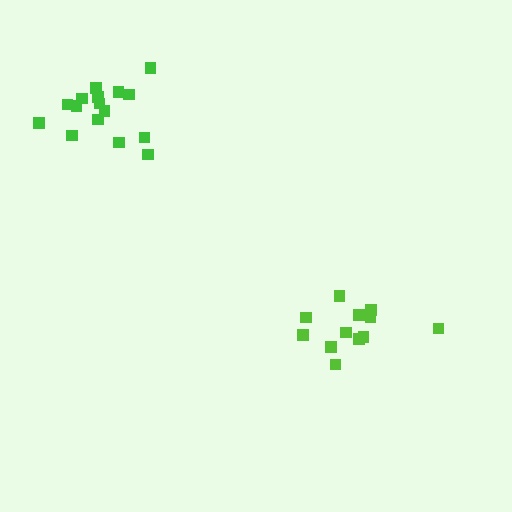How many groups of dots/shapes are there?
There are 2 groups.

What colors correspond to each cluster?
The clusters are colored: lime, green.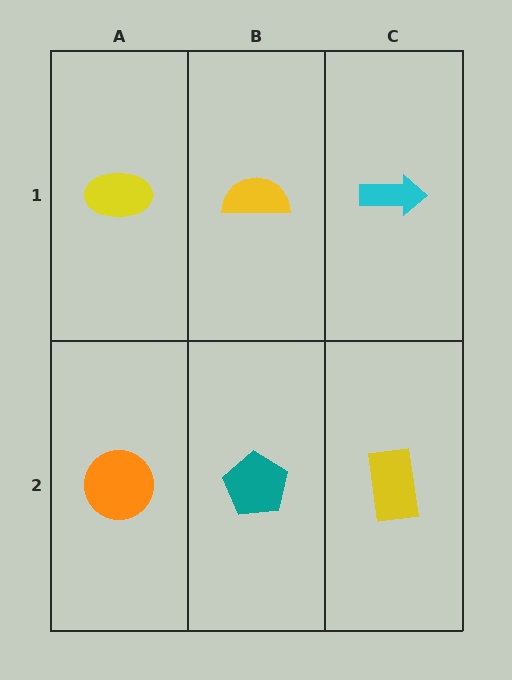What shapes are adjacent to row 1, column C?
A yellow rectangle (row 2, column C), a yellow semicircle (row 1, column B).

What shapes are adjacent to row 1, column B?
A teal pentagon (row 2, column B), a yellow ellipse (row 1, column A), a cyan arrow (row 1, column C).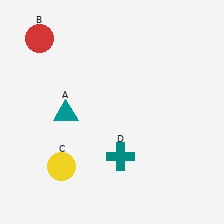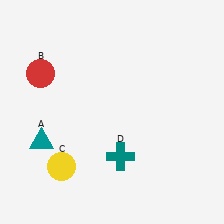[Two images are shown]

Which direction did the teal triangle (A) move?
The teal triangle (A) moved down.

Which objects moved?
The objects that moved are: the teal triangle (A), the red circle (B).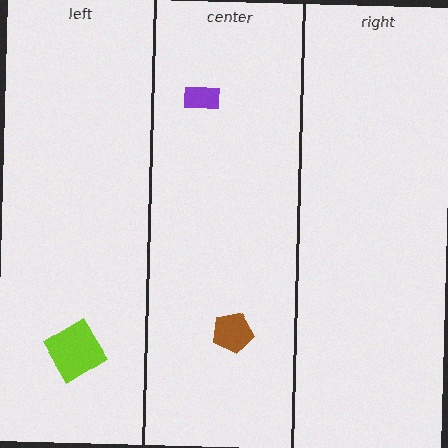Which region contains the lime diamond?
The left region.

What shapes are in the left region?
The lime diamond.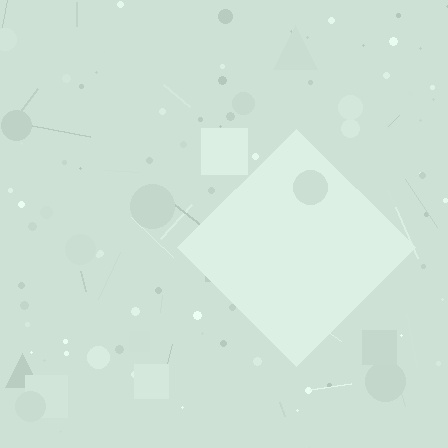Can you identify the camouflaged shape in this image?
The camouflaged shape is a diamond.